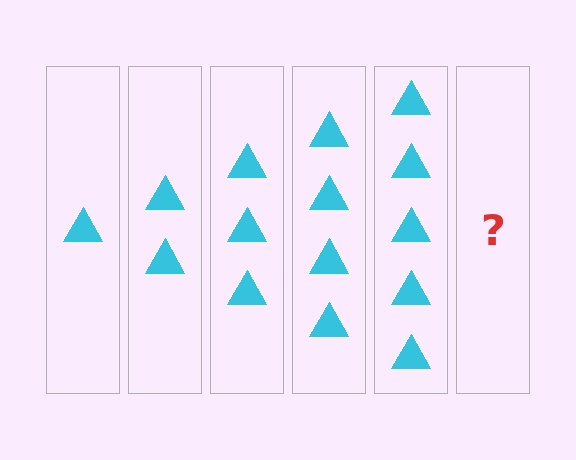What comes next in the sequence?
The next element should be 6 triangles.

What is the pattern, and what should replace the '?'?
The pattern is that each step adds one more triangle. The '?' should be 6 triangles.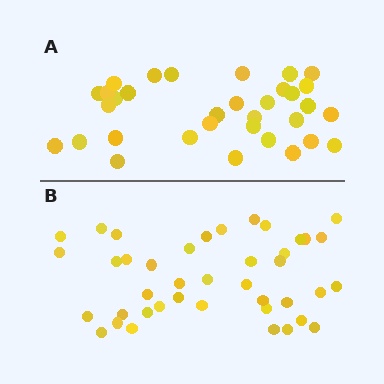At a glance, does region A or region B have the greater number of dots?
Region B (the bottom region) has more dots.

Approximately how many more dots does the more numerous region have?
Region B has roughly 8 or so more dots than region A.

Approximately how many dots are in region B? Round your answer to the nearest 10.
About 40 dots. (The exact count is 41, which rounds to 40.)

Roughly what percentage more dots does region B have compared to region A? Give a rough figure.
About 25% more.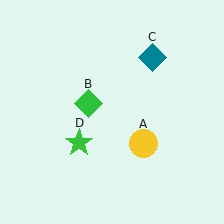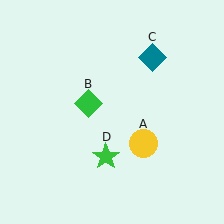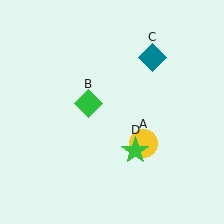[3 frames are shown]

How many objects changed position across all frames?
1 object changed position: green star (object D).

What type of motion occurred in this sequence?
The green star (object D) rotated counterclockwise around the center of the scene.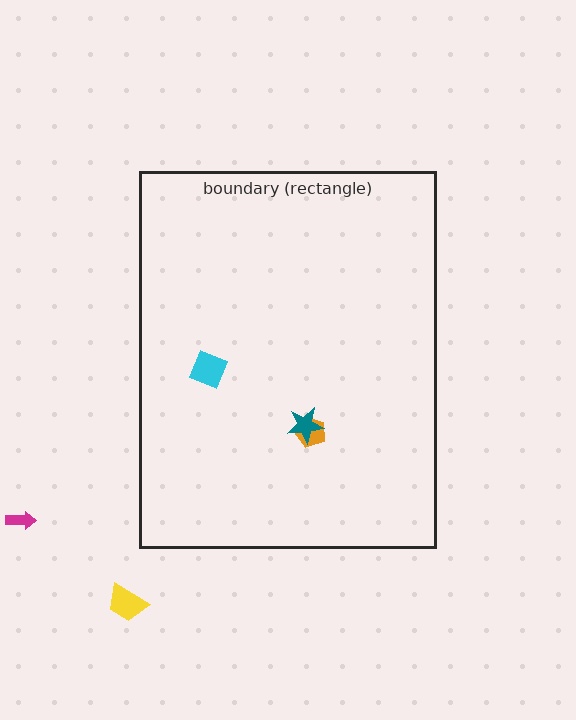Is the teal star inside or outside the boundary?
Inside.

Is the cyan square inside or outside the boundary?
Inside.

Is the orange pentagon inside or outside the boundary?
Inside.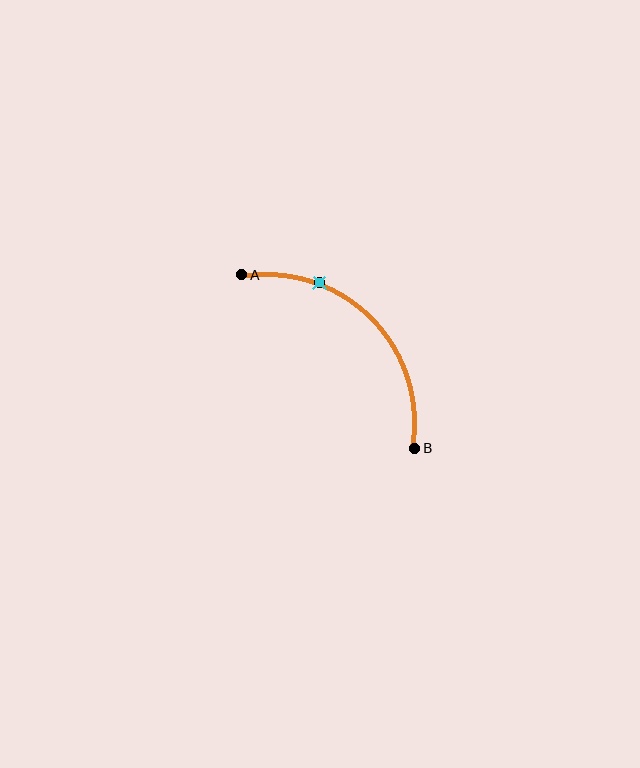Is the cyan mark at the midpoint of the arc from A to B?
No. The cyan mark lies on the arc but is closer to endpoint A. The arc midpoint would be at the point on the curve equidistant along the arc from both A and B.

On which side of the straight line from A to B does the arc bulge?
The arc bulges above and to the right of the straight line connecting A and B.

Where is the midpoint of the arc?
The arc midpoint is the point on the curve farthest from the straight line joining A and B. It sits above and to the right of that line.